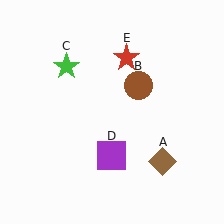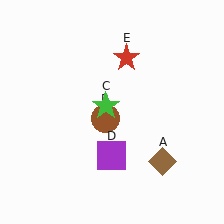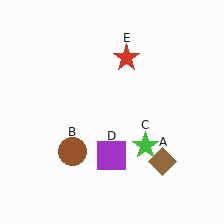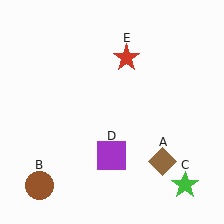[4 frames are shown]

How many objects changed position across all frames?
2 objects changed position: brown circle (object B), green star (object C).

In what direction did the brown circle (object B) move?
The brown circle (object B) moved down and to the left.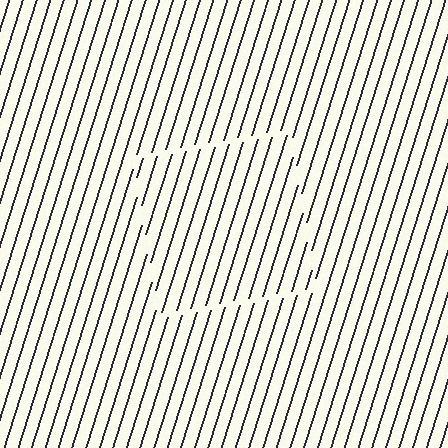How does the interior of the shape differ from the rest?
The interior of the shape contains the same grating, shifted by half a period — the contour is defined by the phase discontinuity where line-ends from the inner and outer gratings abut.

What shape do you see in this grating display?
An illusory square. The interior of the shape contains the same grating, shifted by half a period — the contour is defined by the phase discontinuity where line-ends from the inner and outer gratings abut.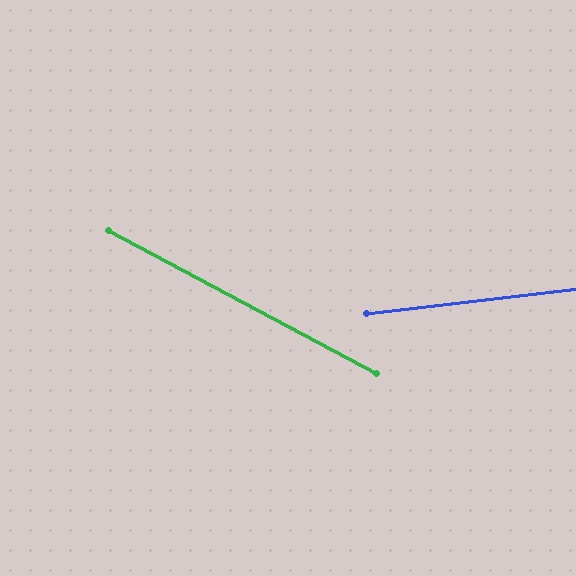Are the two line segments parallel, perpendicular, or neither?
Neither parallel nor perpendicular — they differ by about 35°.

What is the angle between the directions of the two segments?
Approximately 35 degrees.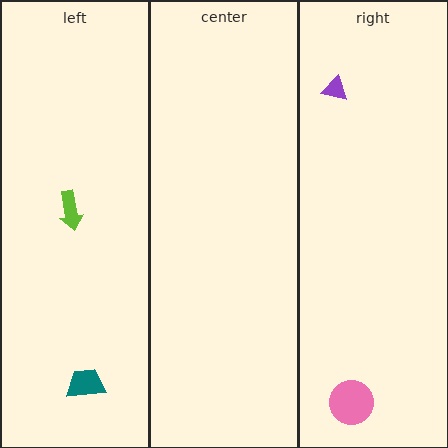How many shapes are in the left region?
2.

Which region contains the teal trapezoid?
The left region.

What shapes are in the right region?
The purple triangle, the pink circle.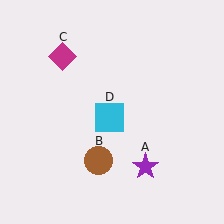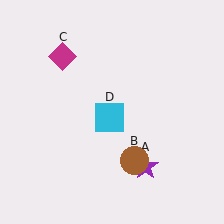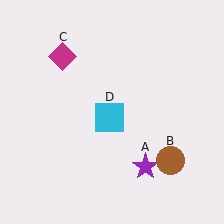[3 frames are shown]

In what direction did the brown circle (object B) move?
The brown circle (object B) moved right.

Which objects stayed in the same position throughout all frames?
Purple star (object A) and magenta diamond (object C) and cyan square (object D) remained stationary.